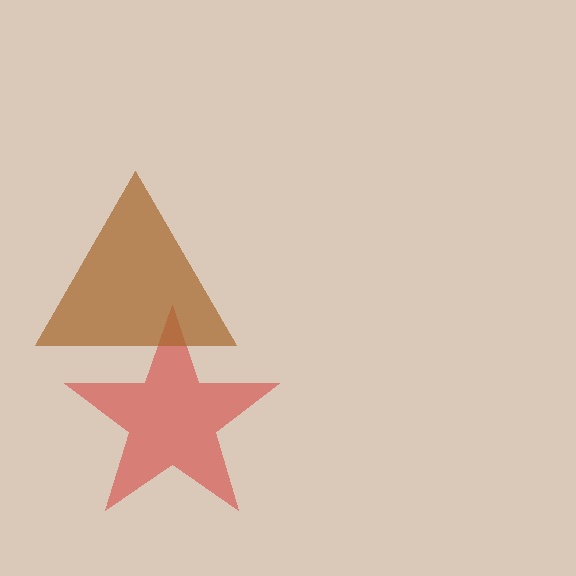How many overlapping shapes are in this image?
There are 2 overlapping shapes in the image.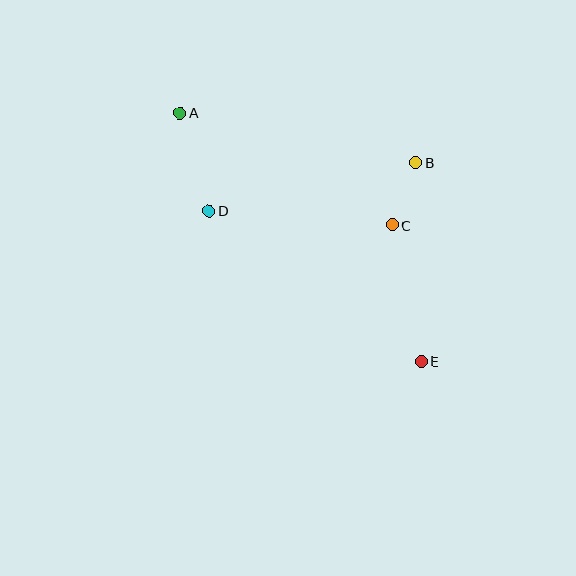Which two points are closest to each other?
Points B and C are closest to each other.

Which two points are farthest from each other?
Points A and E are farthest from each other.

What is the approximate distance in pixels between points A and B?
The distance between A and B is approximately 241 pixels.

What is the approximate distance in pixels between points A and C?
The distance between A and C is approximately 240 pixels.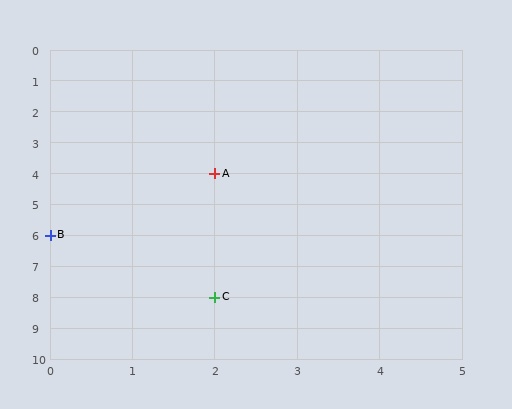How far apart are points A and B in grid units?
Points A and B are 2 columns and 2 rows apart (about 2.8 grid units diagonally).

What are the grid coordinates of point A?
Point A is at grid coordinates (2, 4).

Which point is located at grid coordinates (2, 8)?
Point C is at (2, 8).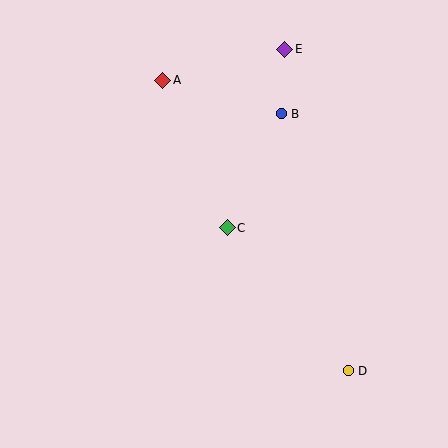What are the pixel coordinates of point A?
Point A is at (163, 80).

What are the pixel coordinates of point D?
Point D is at (348, 371).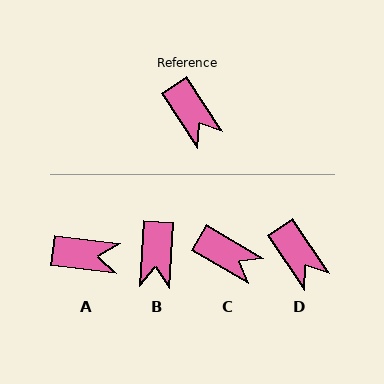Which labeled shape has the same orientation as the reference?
D.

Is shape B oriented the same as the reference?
No, it is off by about 37 degrees.